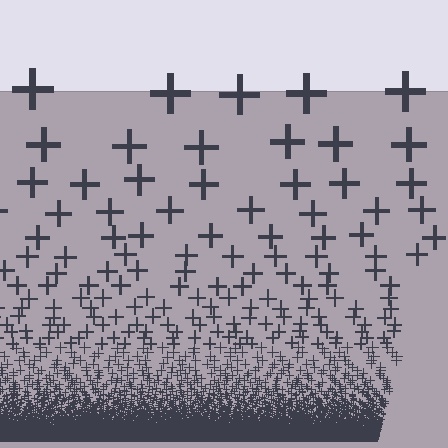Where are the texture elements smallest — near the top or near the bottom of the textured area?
Near the bottom.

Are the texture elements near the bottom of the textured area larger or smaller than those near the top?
Smaller. The gradient is inverted — elements near the bottom are smaller and denser.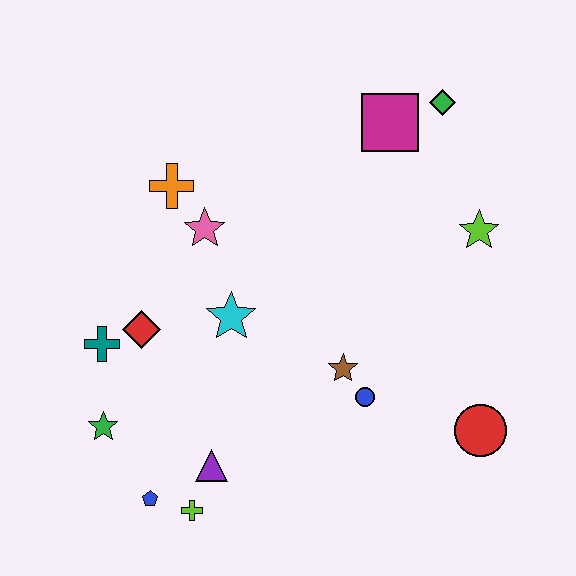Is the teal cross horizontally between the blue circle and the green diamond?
No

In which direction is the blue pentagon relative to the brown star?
The blue pentagon is to the left of the brown star.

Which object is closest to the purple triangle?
The lime cross is closest to the purple triangle.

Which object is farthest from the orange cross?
The red circle is farthest from the orange cross.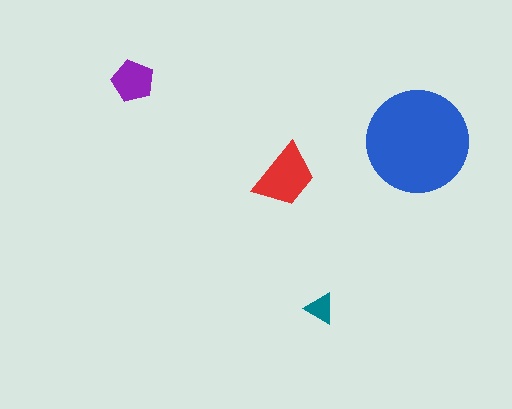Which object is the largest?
The blue circle.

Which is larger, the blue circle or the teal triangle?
The blue circle.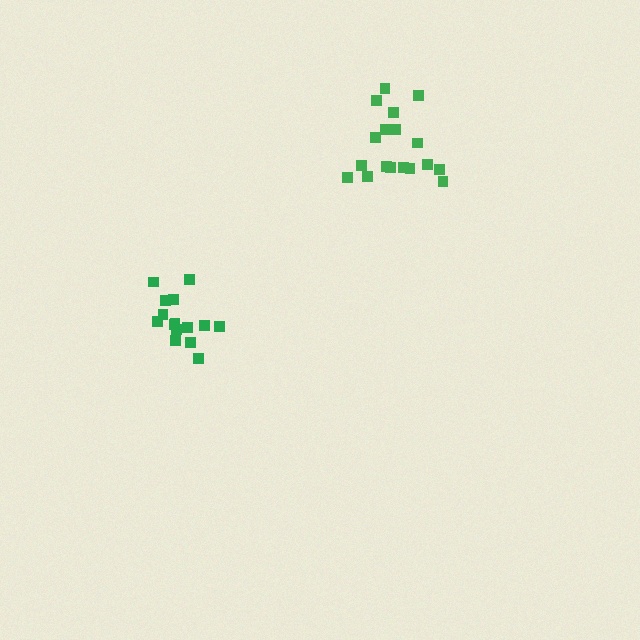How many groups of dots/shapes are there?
There are 2 groups.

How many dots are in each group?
Group 1: 18 dots, Group 2: 15 dots (33 total).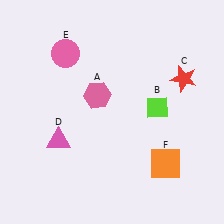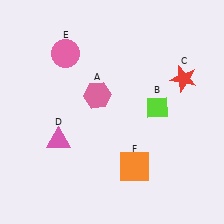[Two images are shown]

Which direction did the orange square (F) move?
The orange square (F) moved left.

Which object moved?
The orange square (F) moved left.